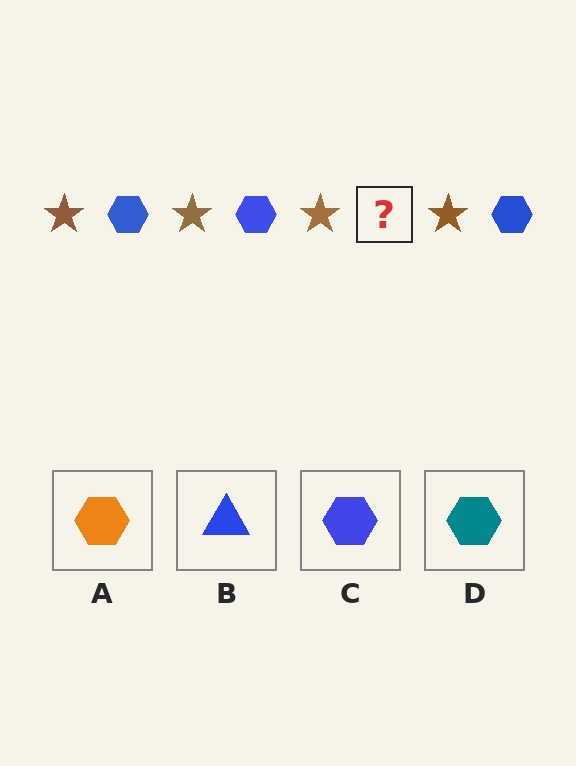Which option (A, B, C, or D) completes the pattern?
C.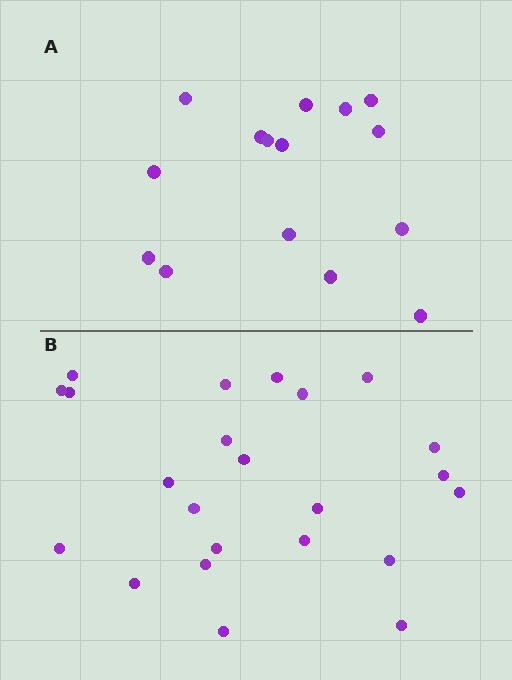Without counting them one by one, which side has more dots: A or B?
Region B (the bottom region) has more dots.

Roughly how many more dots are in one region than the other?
Region B has roughly 8 or so more dots than region A.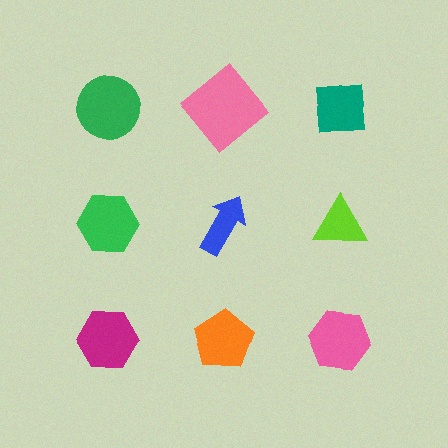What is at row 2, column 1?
A green hexagon.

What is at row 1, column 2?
A pink diamond.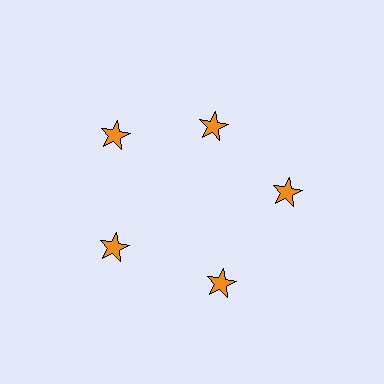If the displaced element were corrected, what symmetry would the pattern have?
It would have 5-fold rotational symmetry — the pattern would map onto itself every 72 degrees.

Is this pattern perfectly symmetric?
No. The 5 orange stars are arranged in a ring, but one element near the 1 o'clock position is pulled inward toward the center, breaking the 5-fold rotational symmetry.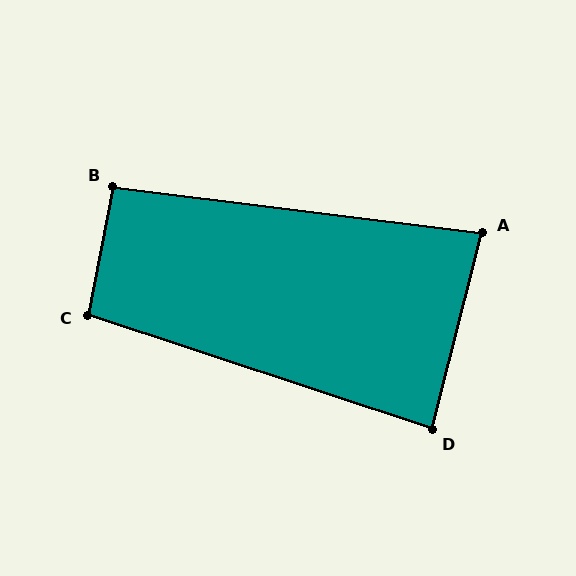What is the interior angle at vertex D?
Approximately 86 degrees (approximately right).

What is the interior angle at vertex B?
Approximately 94 degrees (approximately right).